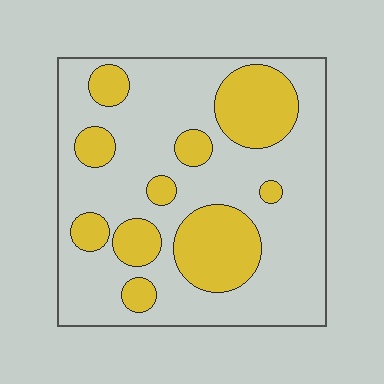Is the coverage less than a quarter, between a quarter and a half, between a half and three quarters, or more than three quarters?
Between a quarter and a half.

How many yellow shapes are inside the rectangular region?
10.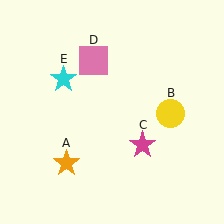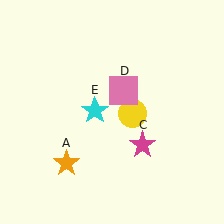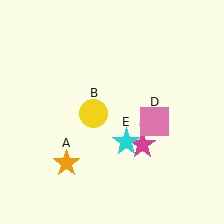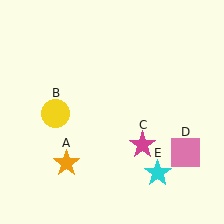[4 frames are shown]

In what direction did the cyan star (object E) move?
The cyan star (object E) moved down and to the right.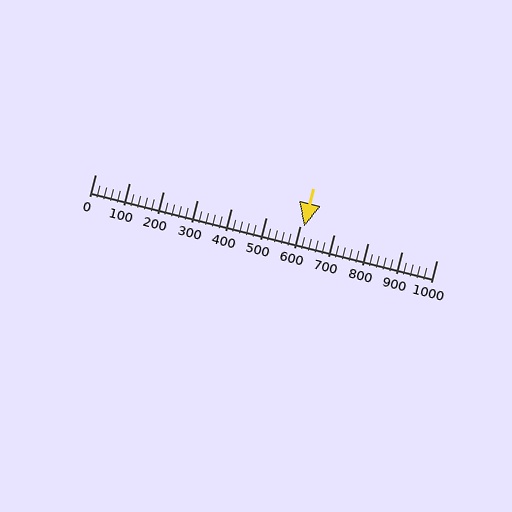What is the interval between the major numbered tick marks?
The major tick marks are spaced 100 units apart.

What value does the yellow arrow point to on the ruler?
The yellow arrow points to approximately 612.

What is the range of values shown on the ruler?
The ruler shows values from 0 to 1000.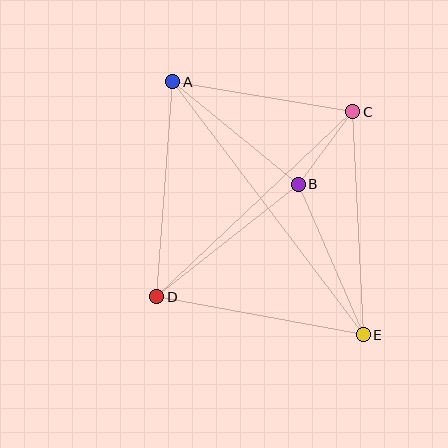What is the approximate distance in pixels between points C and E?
The distance between C and E is approximately 223 pixels.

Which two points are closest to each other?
Points B and C are closest to each other.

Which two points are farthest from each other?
Points A and E are farthest from each other.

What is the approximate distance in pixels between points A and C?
The distance between A and C is approximately 183 pixels.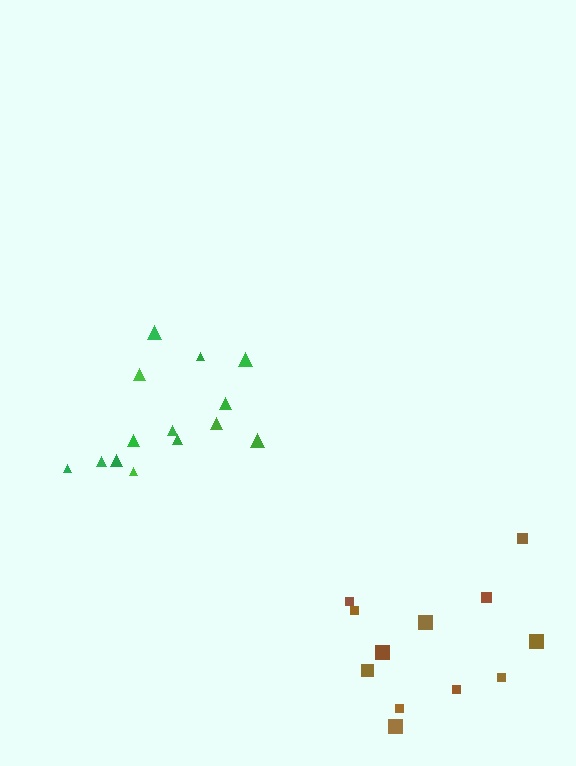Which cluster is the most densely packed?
Green.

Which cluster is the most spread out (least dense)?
Brown.